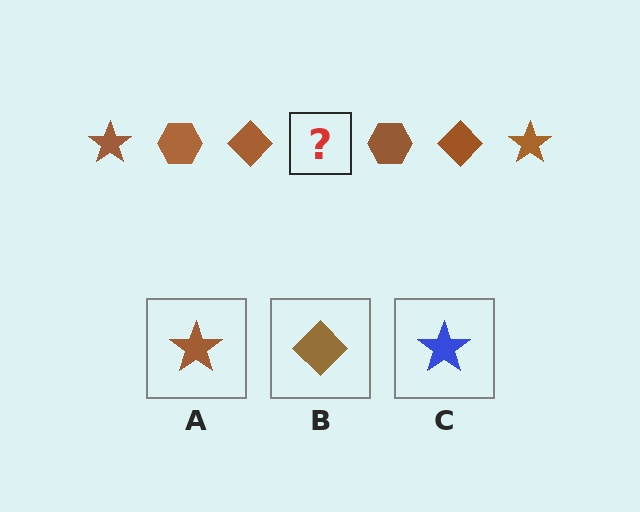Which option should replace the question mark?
Option A.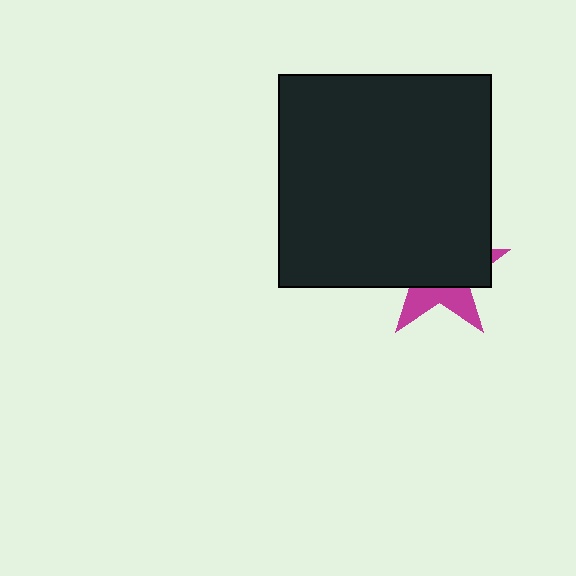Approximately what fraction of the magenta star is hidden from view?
Roughly 67% of the magenta star is hidden behind the black square.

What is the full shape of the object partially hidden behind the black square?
The partially hidden object is a magenta star.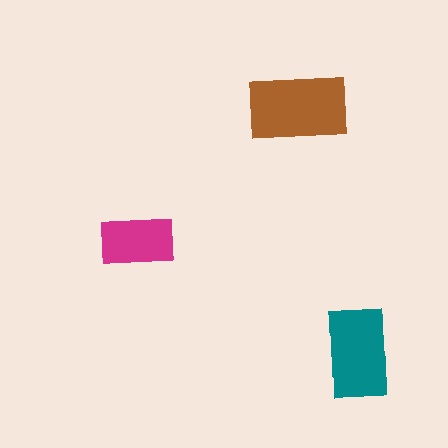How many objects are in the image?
There are 3 objects in the image.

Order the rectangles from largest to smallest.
the brown one, the teal one, the magenta one.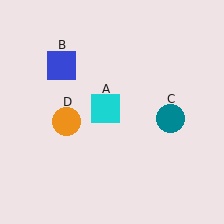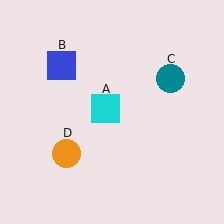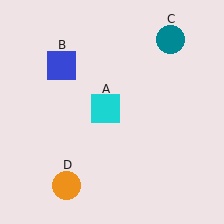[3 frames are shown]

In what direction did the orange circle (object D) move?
The orange circle (object D) moved down.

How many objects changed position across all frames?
2 objects changed position: teal circle (object C), orange circle (object D).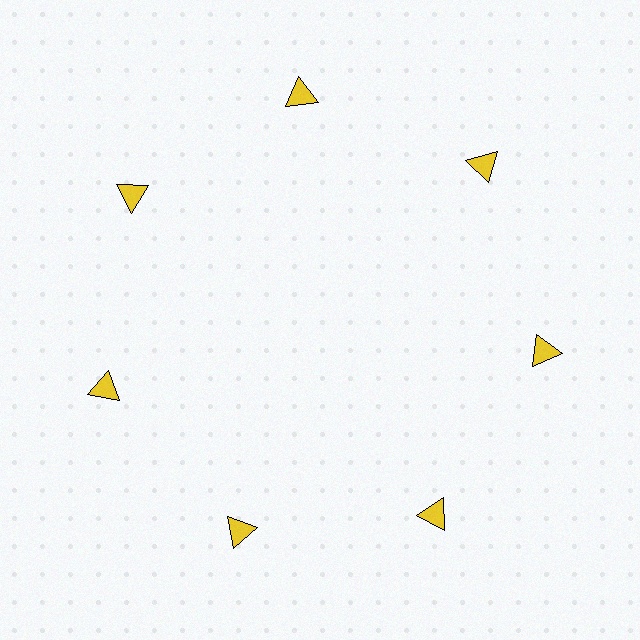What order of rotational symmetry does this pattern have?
This pattern has 7-fold rotational symmetry.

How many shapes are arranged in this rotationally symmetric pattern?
There are 7 shapes, arranged in 7 groups of 1.